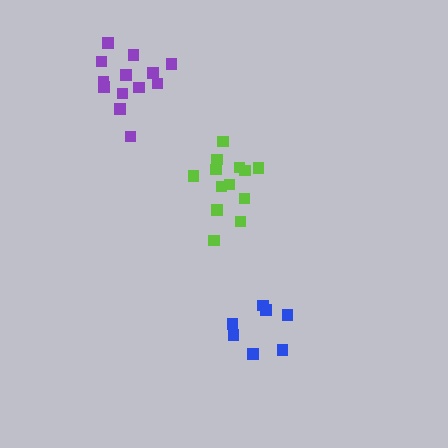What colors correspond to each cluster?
The clusters are colored: lime, purple, blue.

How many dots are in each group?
Group 1: 13 dots, Group 2: 13 dots, Group 3: 7 dots (33 total).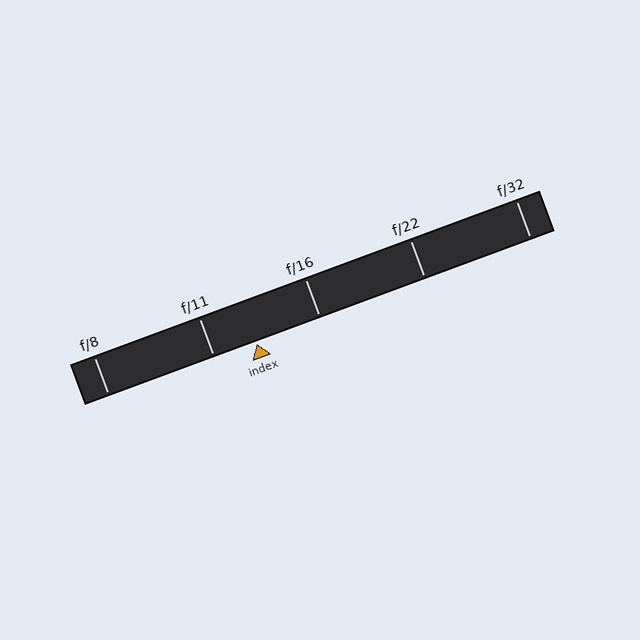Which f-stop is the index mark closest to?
The index mark is closest to f/11.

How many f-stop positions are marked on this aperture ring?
There are 5 f-stop positions marked.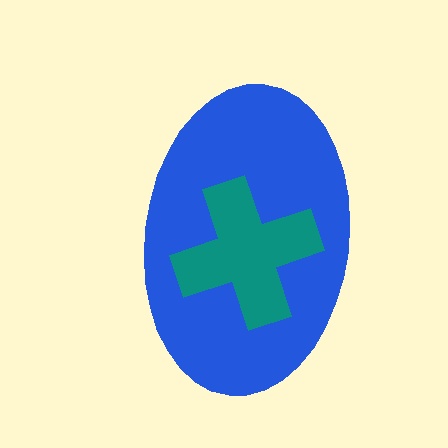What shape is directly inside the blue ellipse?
The teal cross.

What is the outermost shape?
The blue ellipse.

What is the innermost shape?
The teal cross.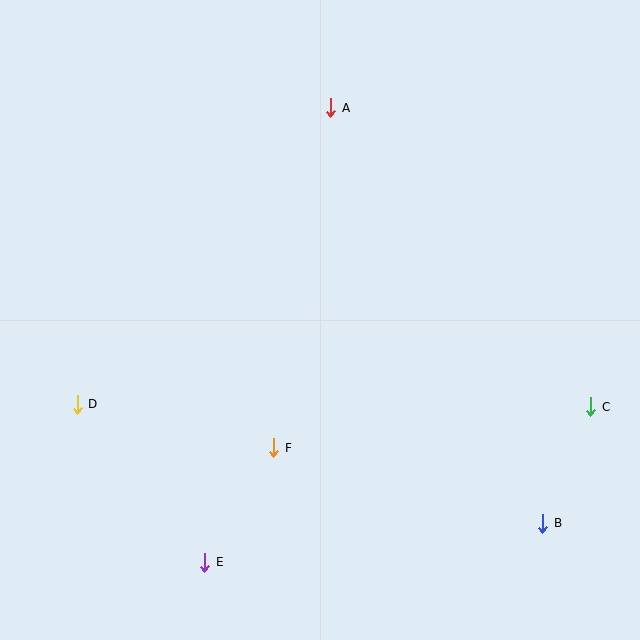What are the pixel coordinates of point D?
Point D is at (77, 404).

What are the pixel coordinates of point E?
Point E is at (205, 562).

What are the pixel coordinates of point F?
Point F is at (274, 448).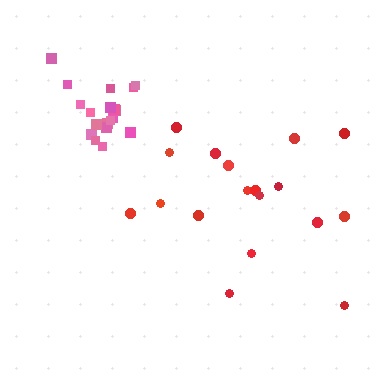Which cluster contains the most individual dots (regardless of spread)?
Pink (20).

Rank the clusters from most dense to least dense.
pink, red.